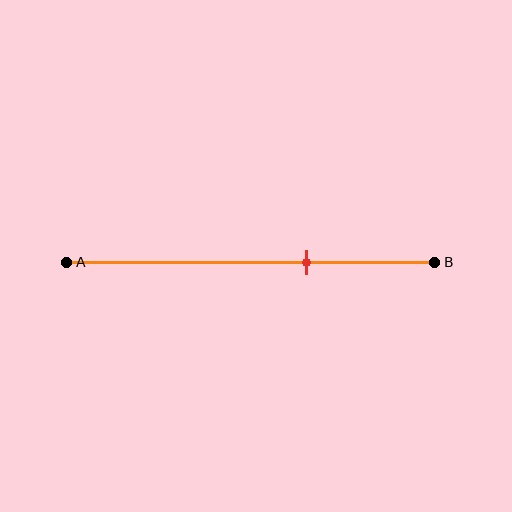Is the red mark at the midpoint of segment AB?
No, the mark is at about 65% from A, not at the 50% midpoint.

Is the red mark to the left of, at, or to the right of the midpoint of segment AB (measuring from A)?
The red mark is to the right of the midpoint of segment AB.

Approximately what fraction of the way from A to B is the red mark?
The red mark is approximately 65% of the way from A to B.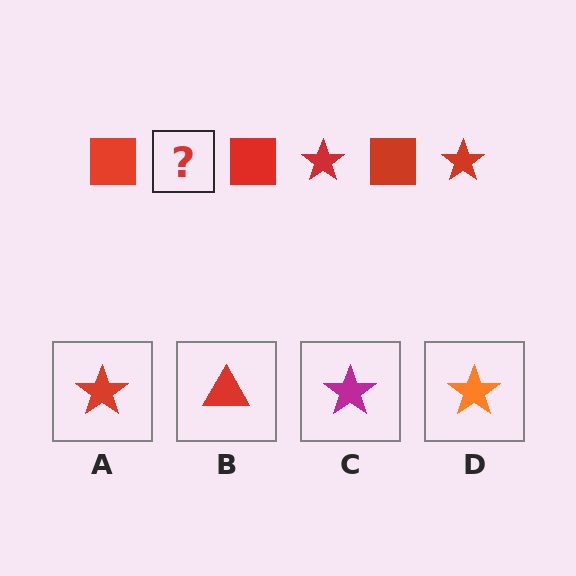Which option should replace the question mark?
Option A.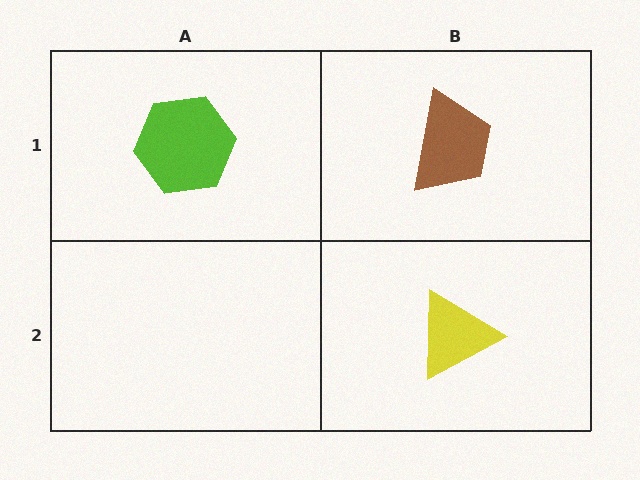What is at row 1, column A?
A lime hexagon.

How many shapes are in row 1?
2 shapes.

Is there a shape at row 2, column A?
No, that cell is empty.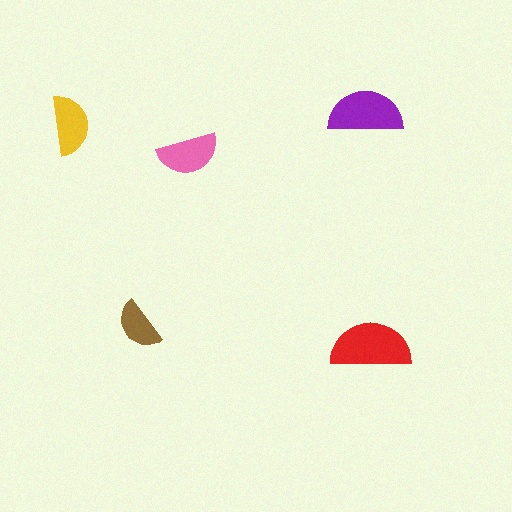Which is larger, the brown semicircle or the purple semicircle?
The purple one.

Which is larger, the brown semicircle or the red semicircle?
The red one.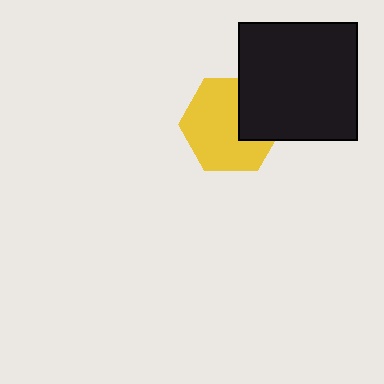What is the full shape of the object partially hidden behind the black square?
The partially hidden object is a yellow hexagon.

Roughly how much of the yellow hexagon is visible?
Most of it is visible (roughly 69%).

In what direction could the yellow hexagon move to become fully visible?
The yellow hexagon could move left. That would shift it out from behind the black square entirely.